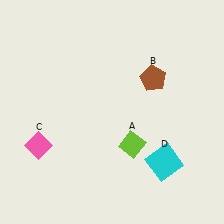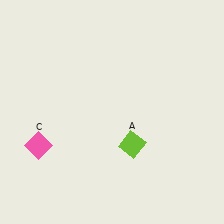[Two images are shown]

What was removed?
The brown pentagon (B), the cyan square (D) were removed in Image 2.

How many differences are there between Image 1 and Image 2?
There are 2 differences between the two images.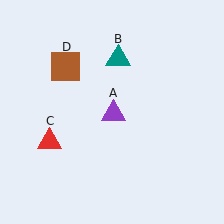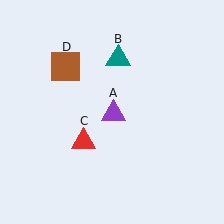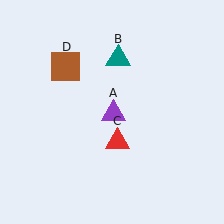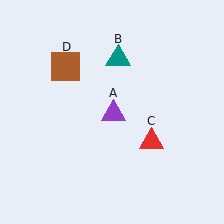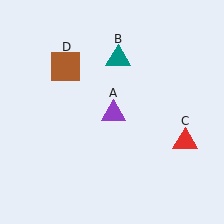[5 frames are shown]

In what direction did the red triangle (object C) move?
The red triangle (object C) moved right.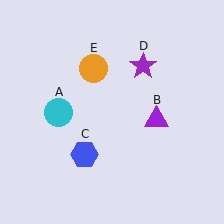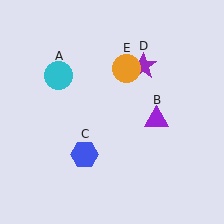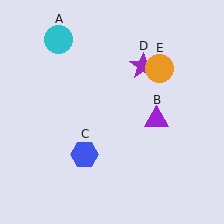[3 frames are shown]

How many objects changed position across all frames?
2 objects changed position: cyan circle (object A), orange circle (object E).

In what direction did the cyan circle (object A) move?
The cyan circle (object A) moved up.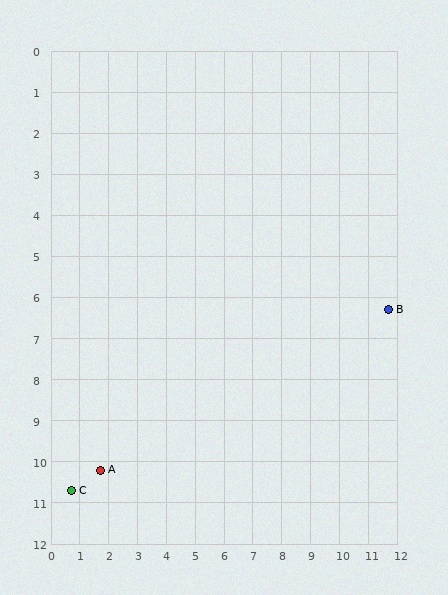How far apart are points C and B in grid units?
Points C and B are about 11.8 grid units apart.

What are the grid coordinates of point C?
Point C is at approximately (0.7, 10.7).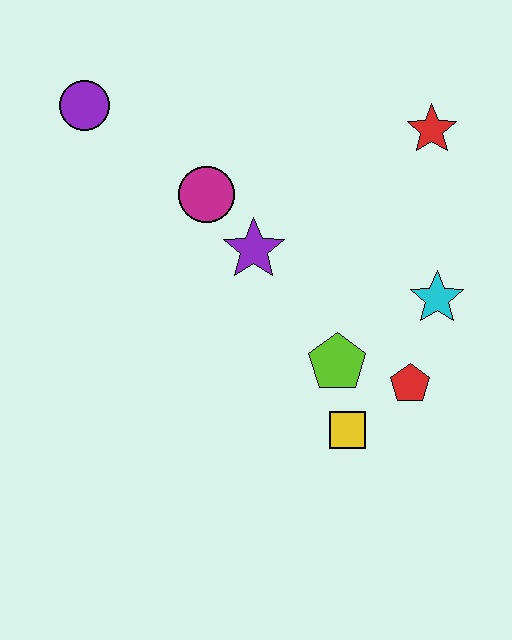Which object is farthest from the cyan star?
The purple circle is farthest from the cyan star.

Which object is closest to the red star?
The cyan star is closest to the red star.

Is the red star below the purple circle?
Yes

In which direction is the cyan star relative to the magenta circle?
The cyan star is to the right of the magenta circle.